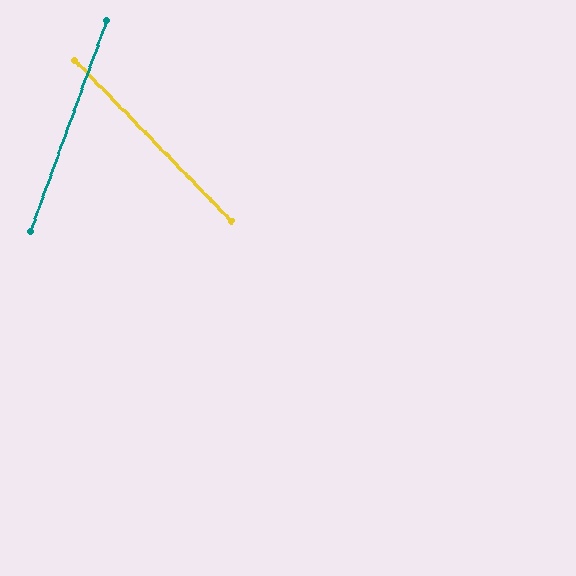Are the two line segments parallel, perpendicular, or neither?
Neither parallel nor perpendicular — they differ by about 64°.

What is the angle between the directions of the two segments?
Approximately 64 degrees.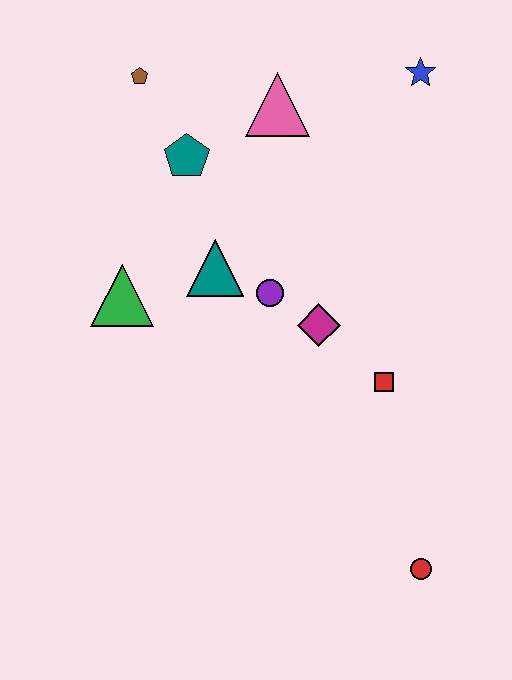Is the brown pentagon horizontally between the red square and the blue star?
No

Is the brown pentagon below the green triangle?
No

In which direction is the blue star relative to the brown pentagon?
The blue star is to the right of the brown pentagon.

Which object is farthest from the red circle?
The brown pentagon is farthest from the red circle.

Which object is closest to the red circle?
The red square is closest to the red circle.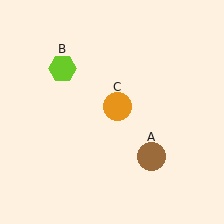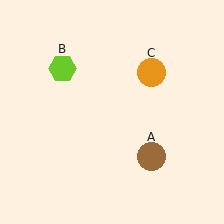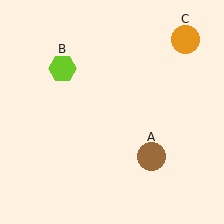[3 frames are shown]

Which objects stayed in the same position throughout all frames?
Brown circle (object A) and lime hexagon (object B) remained stationary.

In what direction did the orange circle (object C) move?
The orange circle (object C) moved up and to the right.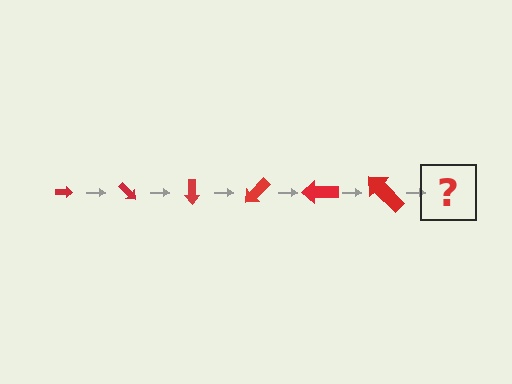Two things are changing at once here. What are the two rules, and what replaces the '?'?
The two rules are that the arrow grows larger each step and it rotates 45 degrees each step. The '?' should be an arrow, larger than the previous one and rotated 270 degrees from the start.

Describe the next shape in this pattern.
It should be an arrow, larger than the previous one and rotated 270 degrees from the start.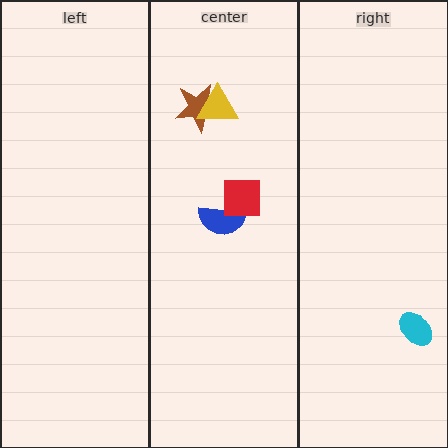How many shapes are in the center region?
4.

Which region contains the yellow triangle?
The center region.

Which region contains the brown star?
The center region.